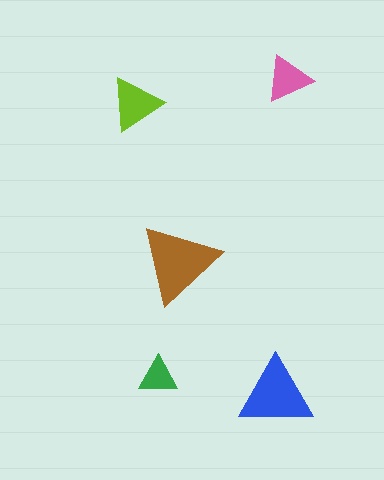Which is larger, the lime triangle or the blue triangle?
The blue one.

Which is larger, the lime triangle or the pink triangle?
The lime one.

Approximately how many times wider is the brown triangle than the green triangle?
About 2 times wider.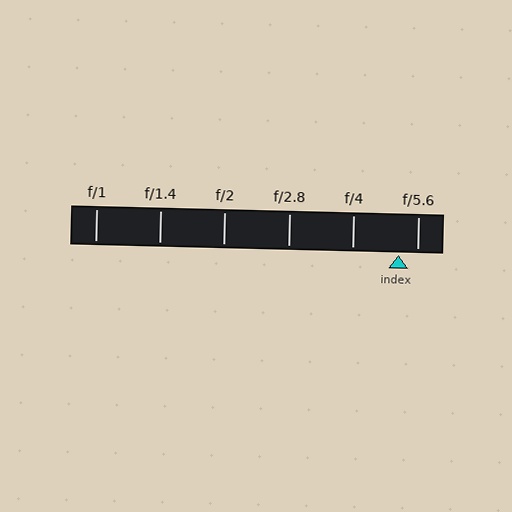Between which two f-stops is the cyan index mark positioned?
The index mark is between f/4 and f/5.6.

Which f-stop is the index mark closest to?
The index mark is closest to f/5.6.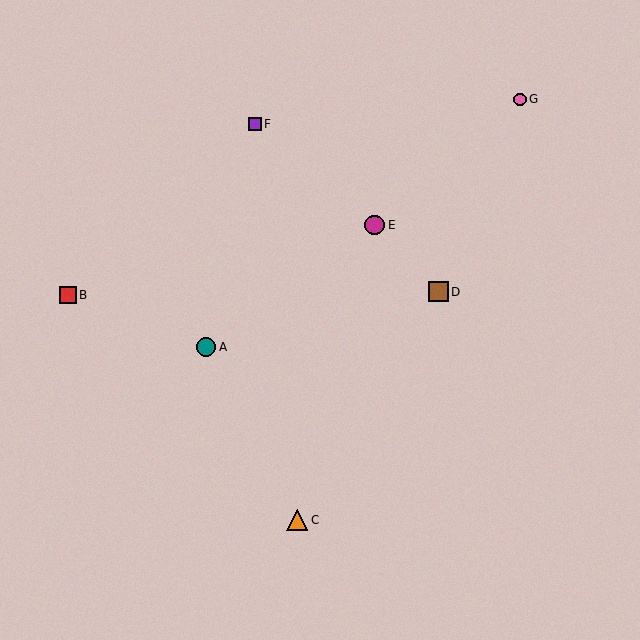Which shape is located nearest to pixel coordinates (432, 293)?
The brown square (labeled D) at (439, 292) is nearest to that location.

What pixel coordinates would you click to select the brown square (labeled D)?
Click at (439, 292) to select the brown square D.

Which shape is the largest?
The orange triangle (labeled C) is the largest.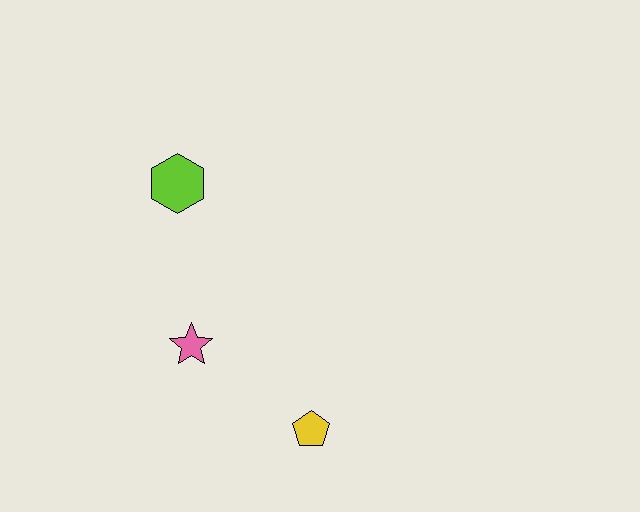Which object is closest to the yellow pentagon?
The pink star is closest to the yellow pentagon.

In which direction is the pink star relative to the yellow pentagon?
The pink star is to the left of the yellow pentagon.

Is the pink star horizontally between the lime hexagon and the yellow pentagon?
Yes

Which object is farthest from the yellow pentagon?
The lime hexagon is farthest from the yellow pentagon.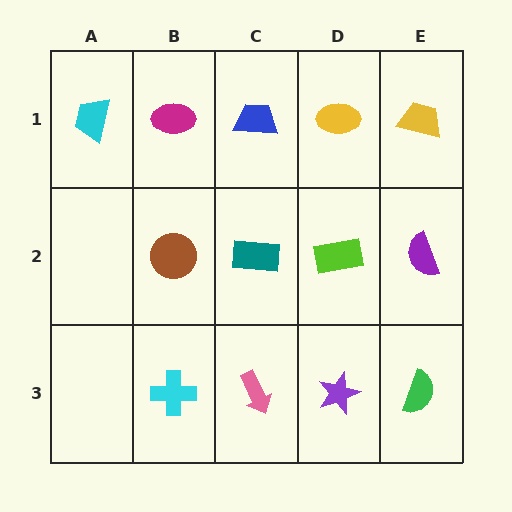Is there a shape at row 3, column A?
No, that cell is empty.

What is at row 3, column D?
A purple star.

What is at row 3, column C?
A pink arrow.